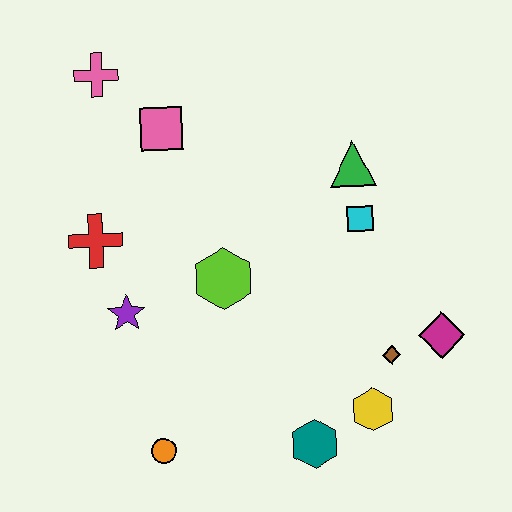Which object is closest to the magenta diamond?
The brown diamond is closest to the magenta diamond.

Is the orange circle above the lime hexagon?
No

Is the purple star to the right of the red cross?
Yes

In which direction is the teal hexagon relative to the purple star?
The teal hexagon is to the right of the purple star.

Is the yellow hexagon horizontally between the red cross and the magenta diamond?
Yes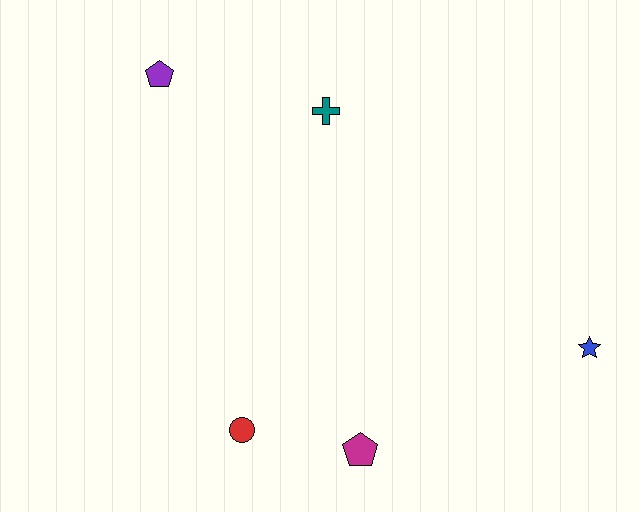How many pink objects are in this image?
There are no pink objects.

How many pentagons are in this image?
There are 2 pentagons.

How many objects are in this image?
There are 5 objects.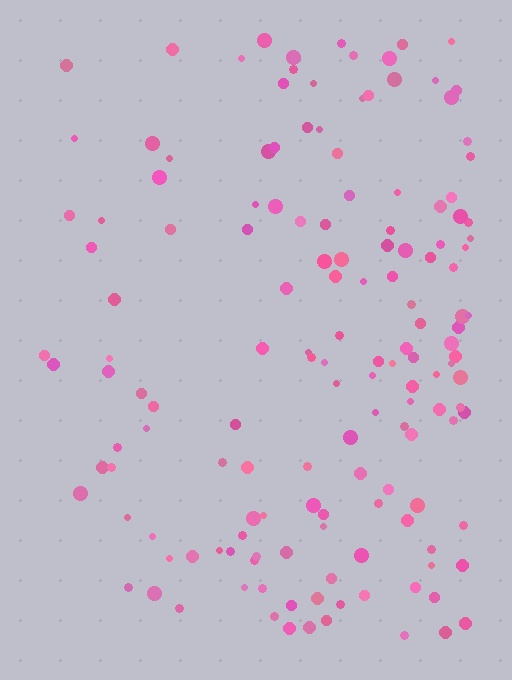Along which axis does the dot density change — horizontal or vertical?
Horizontal.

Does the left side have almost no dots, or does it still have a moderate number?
Still a moderate number, just noticeably fewer than the right.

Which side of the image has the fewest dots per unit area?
The left.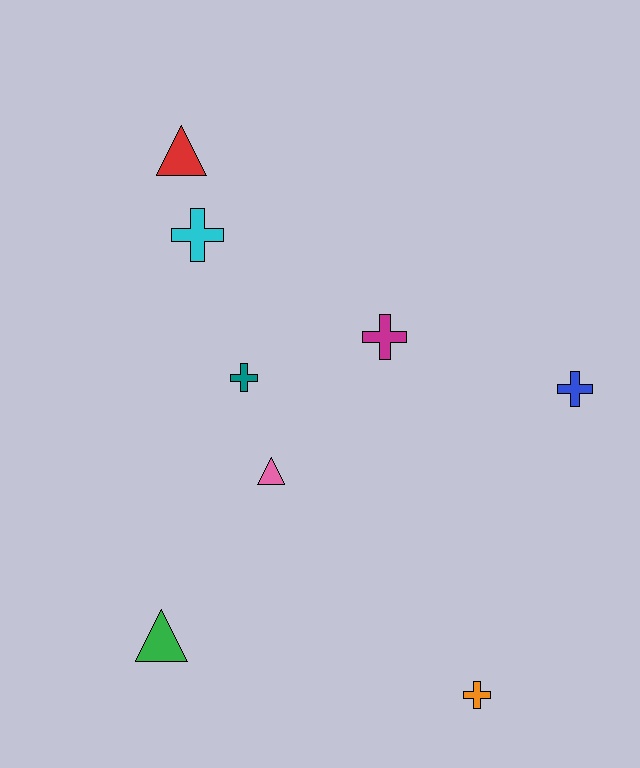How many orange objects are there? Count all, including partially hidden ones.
There is 1 orange object.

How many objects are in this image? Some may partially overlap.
There are 8 objects.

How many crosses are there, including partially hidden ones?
There are 5 crosses.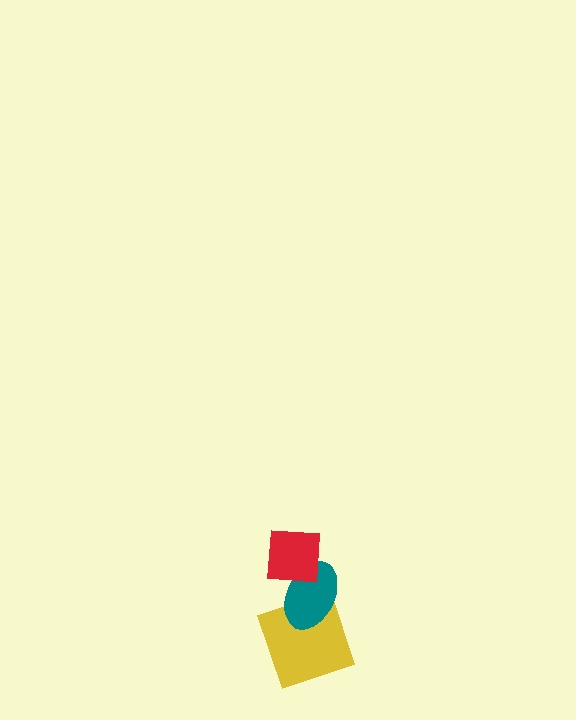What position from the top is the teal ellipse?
The teal ellipse is 2nd from the top.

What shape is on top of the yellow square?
The teal ellipse is on top of the yellow square.